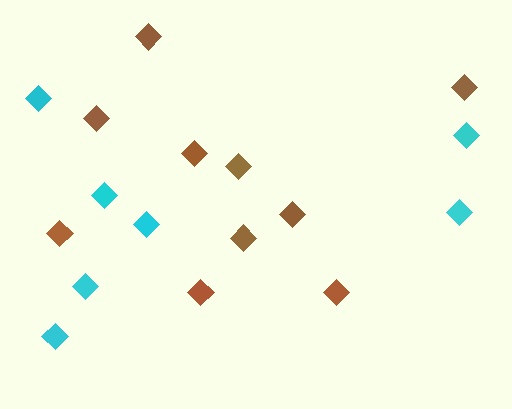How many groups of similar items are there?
There are 2 groups: one group of cyan diamonds (7) and one group of brown diamonds (10).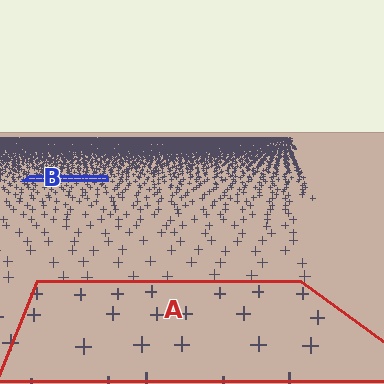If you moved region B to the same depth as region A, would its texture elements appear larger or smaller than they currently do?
They would appear larger. At a closer depth, the same texture elements are projected at a bigger on-screen size.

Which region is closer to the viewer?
Region A is closer. The texture elements there are larger and more spread out.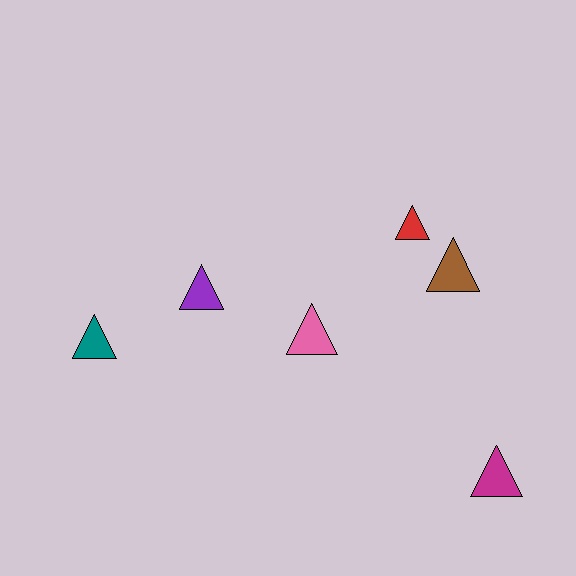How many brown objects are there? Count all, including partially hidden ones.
There is 1 brown object.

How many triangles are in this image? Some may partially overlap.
There are 6 triangles.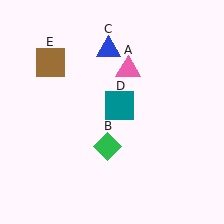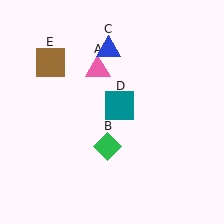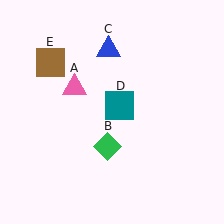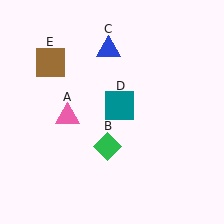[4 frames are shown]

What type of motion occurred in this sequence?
The pink triangle (object A) rotated counterclockwise around the center of the scene.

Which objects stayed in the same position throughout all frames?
Green diamond (object B) and blue triangle (object C) and teal square (object D) and brown square (object E) remained stationary.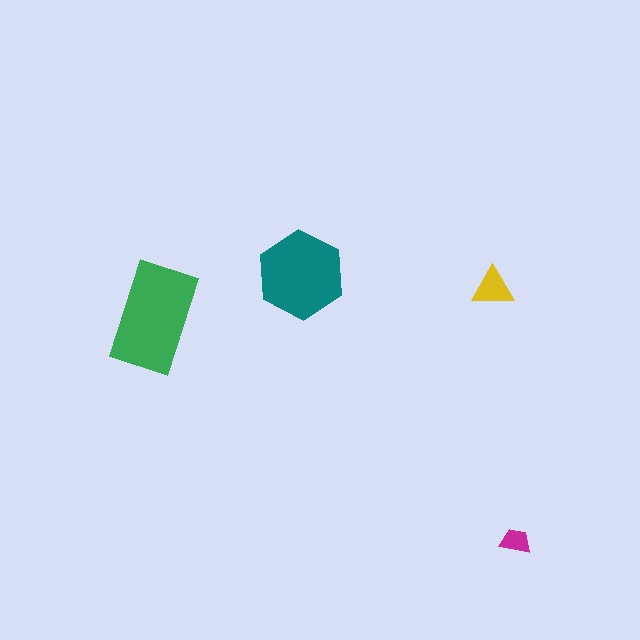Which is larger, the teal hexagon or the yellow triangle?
The teal hexagon.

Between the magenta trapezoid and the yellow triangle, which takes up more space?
The yellow triangle.